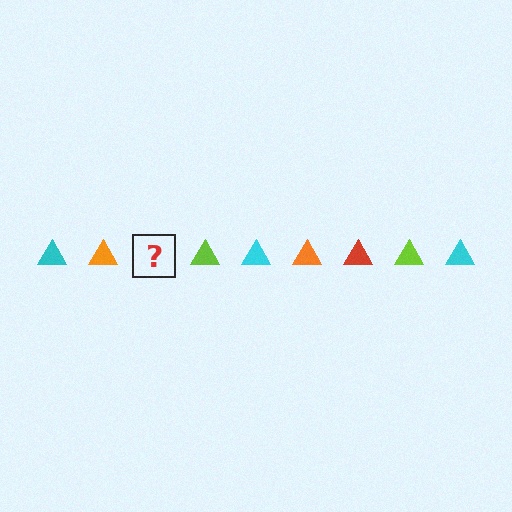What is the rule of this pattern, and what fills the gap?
The rule is that the pattern cycles through cyan, orange, red, lime triangles. The gap should be filled with a red triangle.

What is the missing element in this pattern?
The missing element is a red triangle.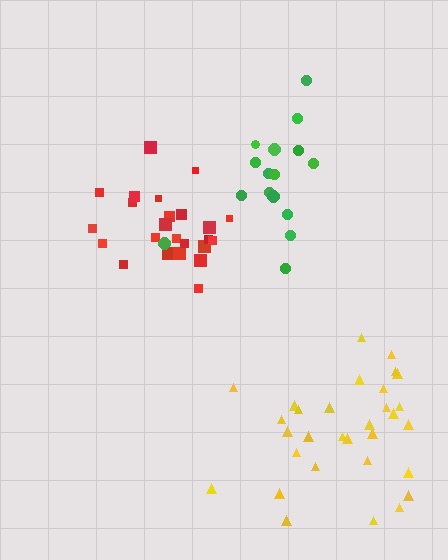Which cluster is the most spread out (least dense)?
Yellow.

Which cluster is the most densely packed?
Red.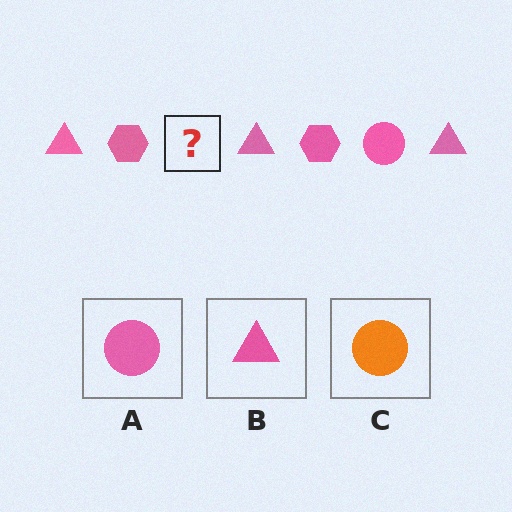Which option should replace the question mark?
Option A.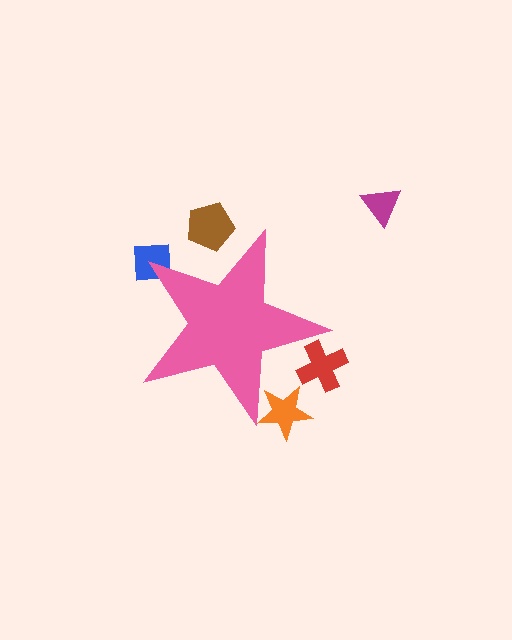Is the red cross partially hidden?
Yes, the red cross is partially hidden behind the pink star.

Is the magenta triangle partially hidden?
No, the magenta triangle is fully visible.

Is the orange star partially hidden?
Yes, the orange star is partially hidden behind the pink star.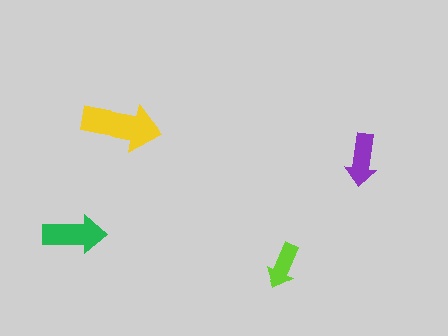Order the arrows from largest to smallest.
the yellow one, the green one, the purple one, the lime one.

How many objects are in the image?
There are 4 objects in the image.